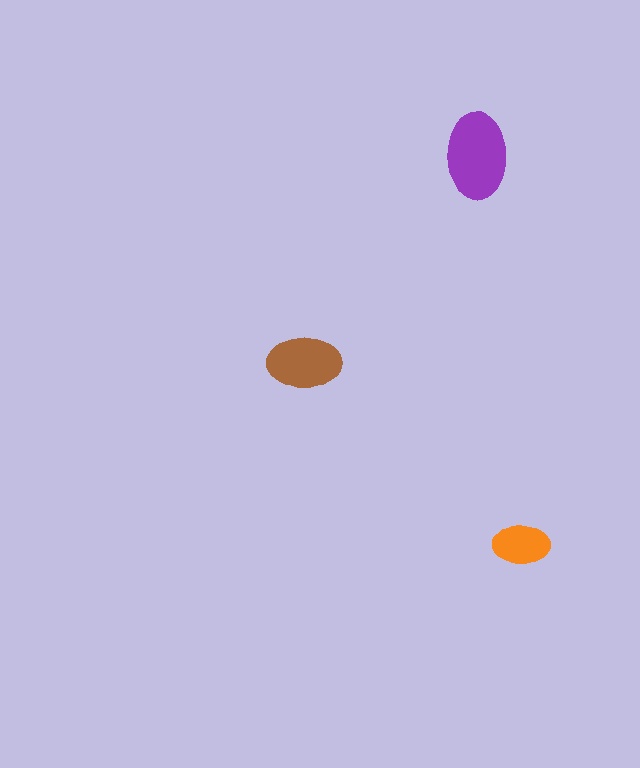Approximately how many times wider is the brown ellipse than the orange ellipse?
About 1.5 times wider.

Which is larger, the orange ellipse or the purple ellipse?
The purple one.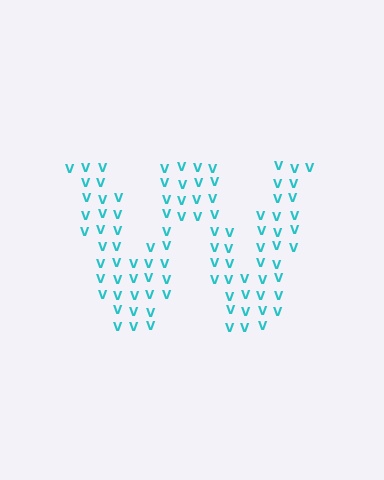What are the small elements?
The small elements are letter V's.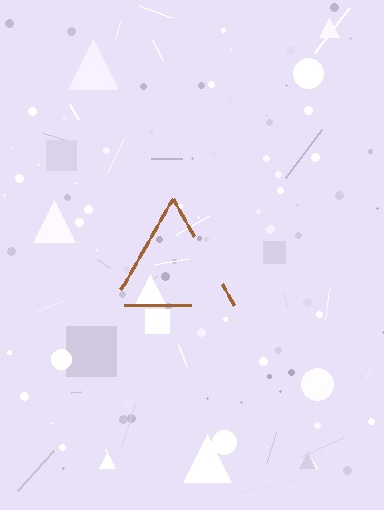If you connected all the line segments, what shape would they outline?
They would outline a triangle.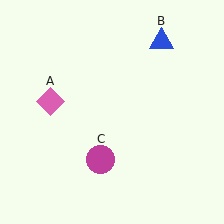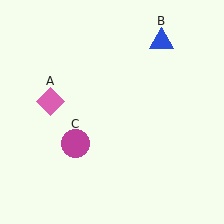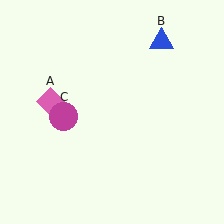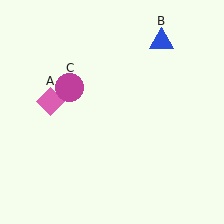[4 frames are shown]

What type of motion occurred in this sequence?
The magenta circle (object C) rotated clockwise around the center of the scene.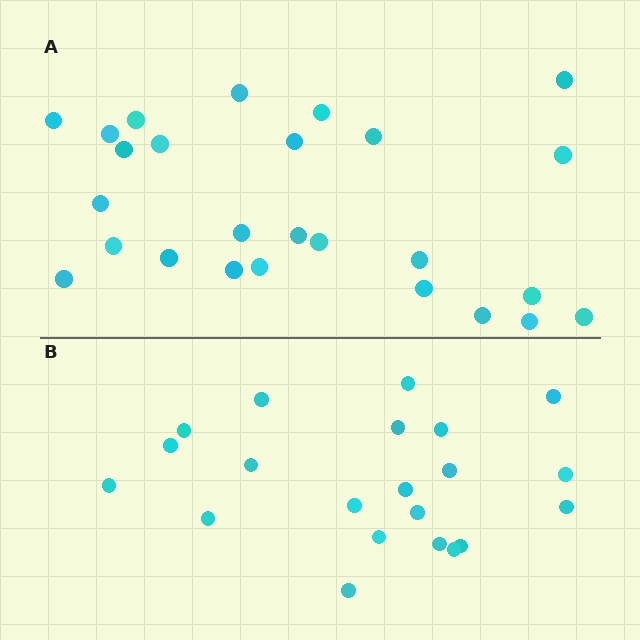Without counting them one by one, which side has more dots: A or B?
Region A (the top region) has more dots.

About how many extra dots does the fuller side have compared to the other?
Region A has about 5 more dots than region B.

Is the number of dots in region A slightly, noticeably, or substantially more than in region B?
Region A has only slightly more — the two regions are fairly close. The ratio is roughly 1.2 to 1.